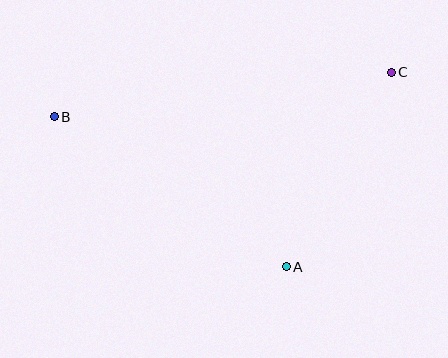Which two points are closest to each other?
Points A and C are closest to each other.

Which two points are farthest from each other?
Points B and C are farthest from each other.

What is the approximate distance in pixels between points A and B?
The distance between A and B is approximately 277 pixels.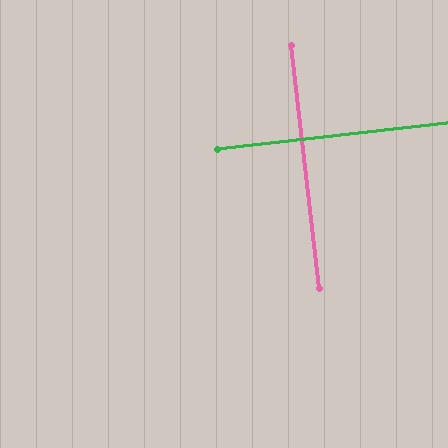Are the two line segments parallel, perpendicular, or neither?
Perpendicular — they meet at approximately 90°.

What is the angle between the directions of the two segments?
Approximately 90 degrees.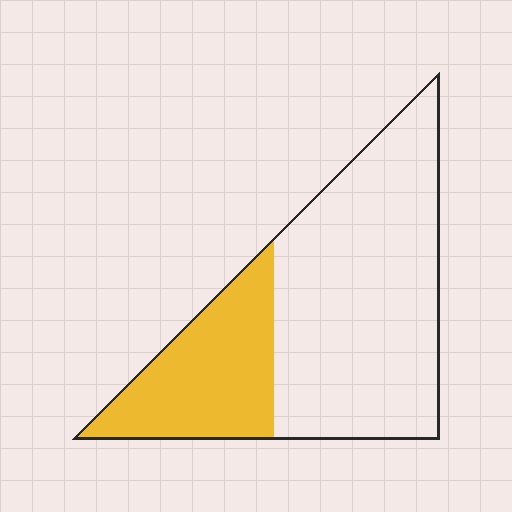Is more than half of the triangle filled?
No.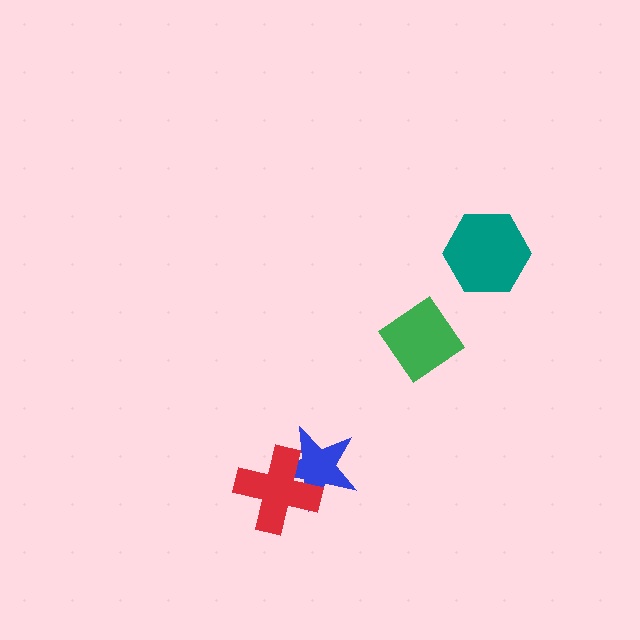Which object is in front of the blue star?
The red cross is in front of the blue star.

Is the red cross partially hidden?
No, no other shape covers it.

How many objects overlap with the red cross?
1 object overlaps with the red cross.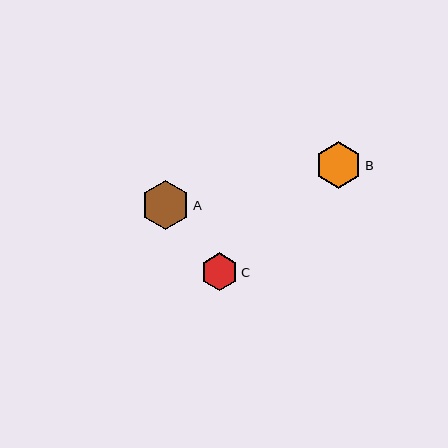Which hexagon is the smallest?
Hexagon C is the smallest with a size of approximately 38 pixels.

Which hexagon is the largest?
Hexagon A is the largest with a size of approximately 49 pixels.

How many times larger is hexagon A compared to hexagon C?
Hexagon A is approximately 1.3 times the size of hexagon C.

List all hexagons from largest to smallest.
From largest to smallest: A, B, C.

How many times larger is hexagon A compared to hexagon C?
Hexagon A is approximately 1.3 times the size of hexagon C.